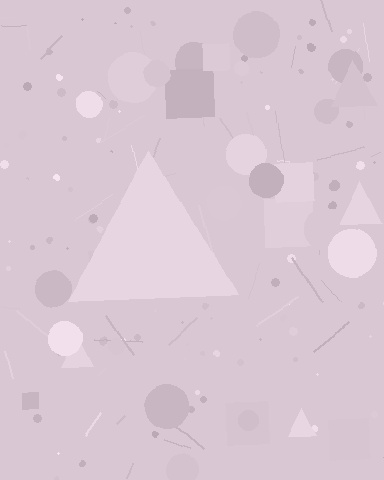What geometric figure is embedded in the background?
A triangle is embedded in the background.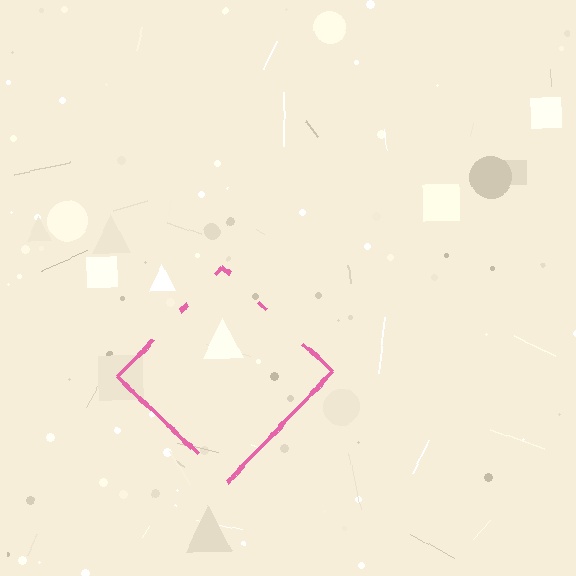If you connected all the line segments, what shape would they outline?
They would outline a diamond.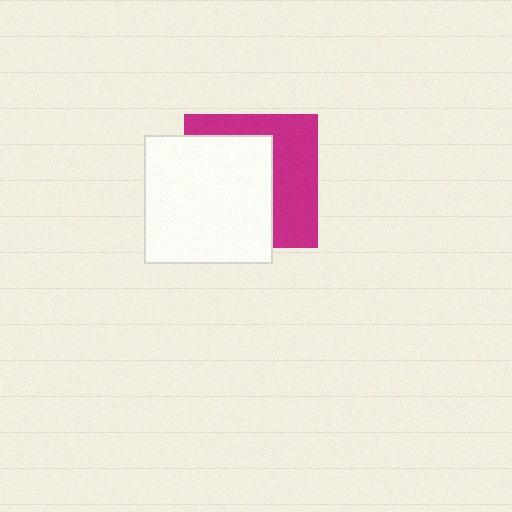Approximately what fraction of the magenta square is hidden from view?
Roughly 56% of the magenta square is hidden behind the white square.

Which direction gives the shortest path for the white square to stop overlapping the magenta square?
Moving left gives the shortest separation.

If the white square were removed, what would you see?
You would see the complete magenta square.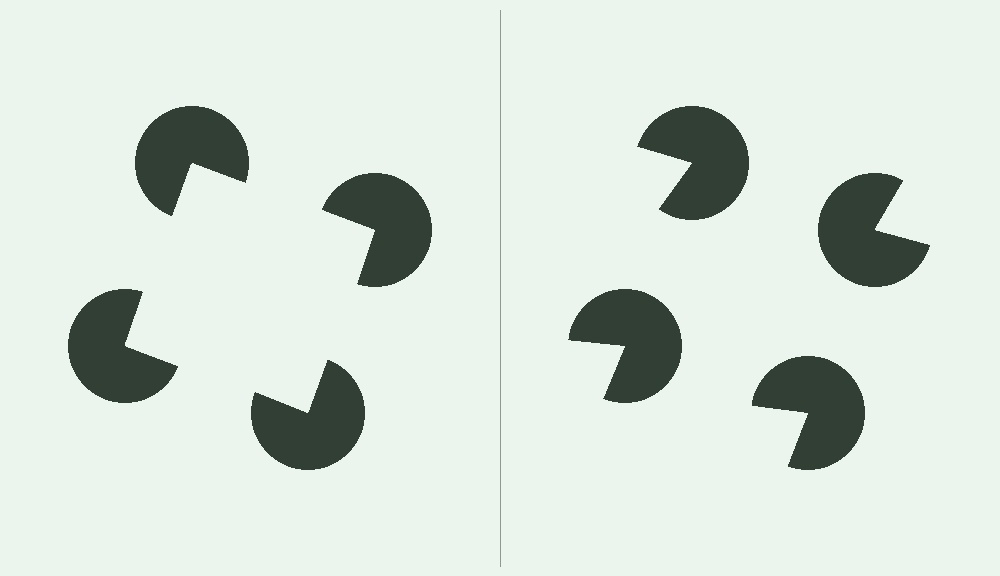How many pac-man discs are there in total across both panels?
8 — 4 on each side.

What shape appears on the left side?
An illusory square.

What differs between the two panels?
The pac-man discs are positioned identically on both sides; only the wedge orientations differ. On the left they align to a square; on the right they are misaligned.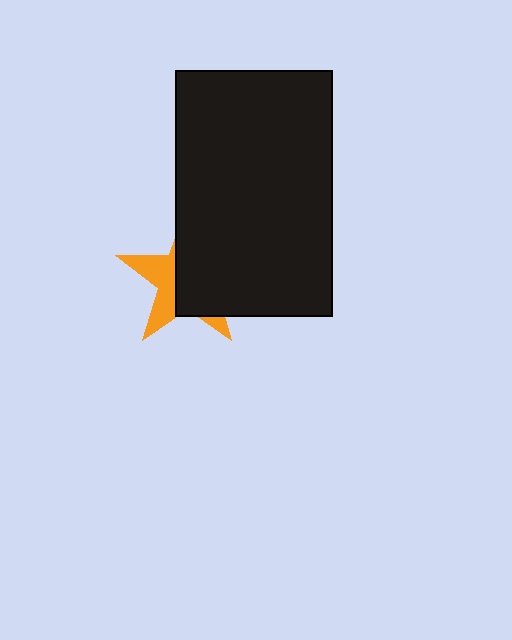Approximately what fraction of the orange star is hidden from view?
Roughly 62% of the orange star is hidden behind the black rectangle.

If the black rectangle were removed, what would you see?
You would see the complete orange star.